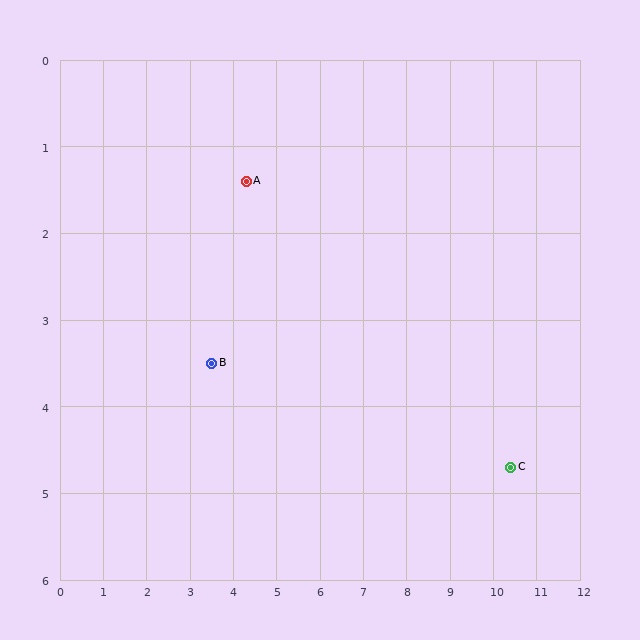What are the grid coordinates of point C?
Point C is at approximately (10.4, 4.7).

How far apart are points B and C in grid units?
Points B and C are about 7.0 grid units apart.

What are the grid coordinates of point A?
Point A is at approximately (4.3, 1.4).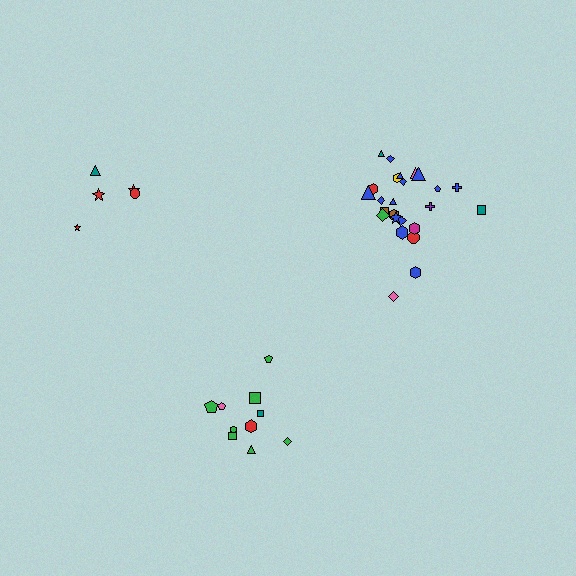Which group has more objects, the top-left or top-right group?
The top-right group.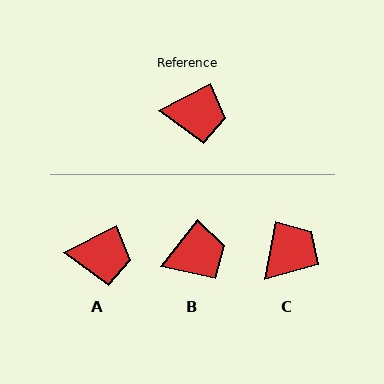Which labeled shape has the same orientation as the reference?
A.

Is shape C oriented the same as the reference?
No, it is off by about 52 degrees.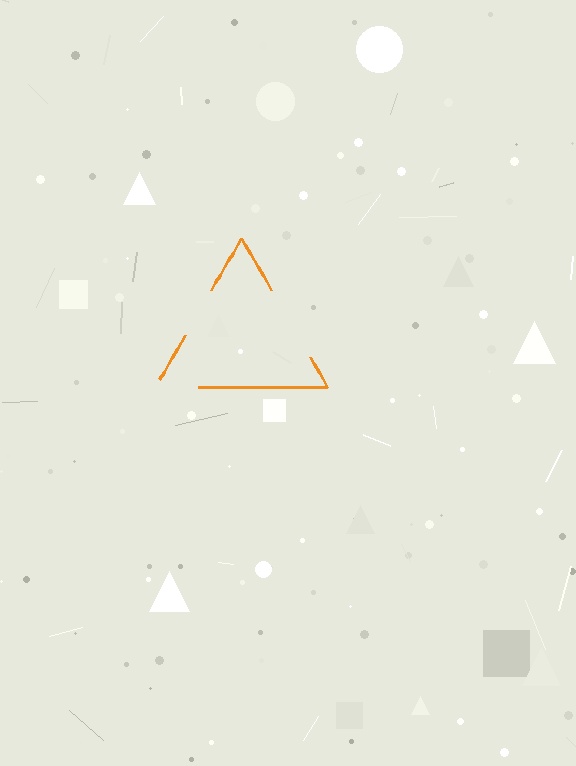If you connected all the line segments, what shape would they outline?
They would outline a triangle.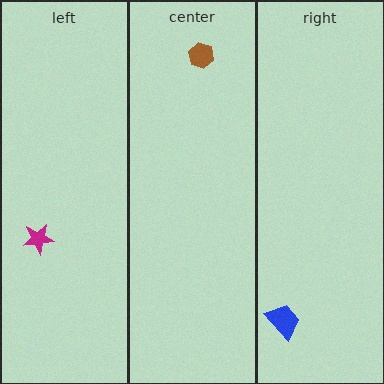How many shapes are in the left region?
1.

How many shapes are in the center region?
1.